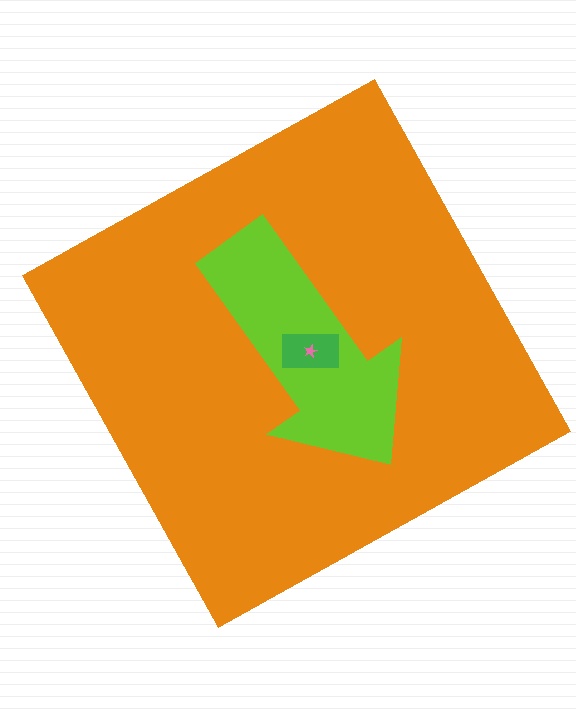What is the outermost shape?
The orange square.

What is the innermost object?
The pink star.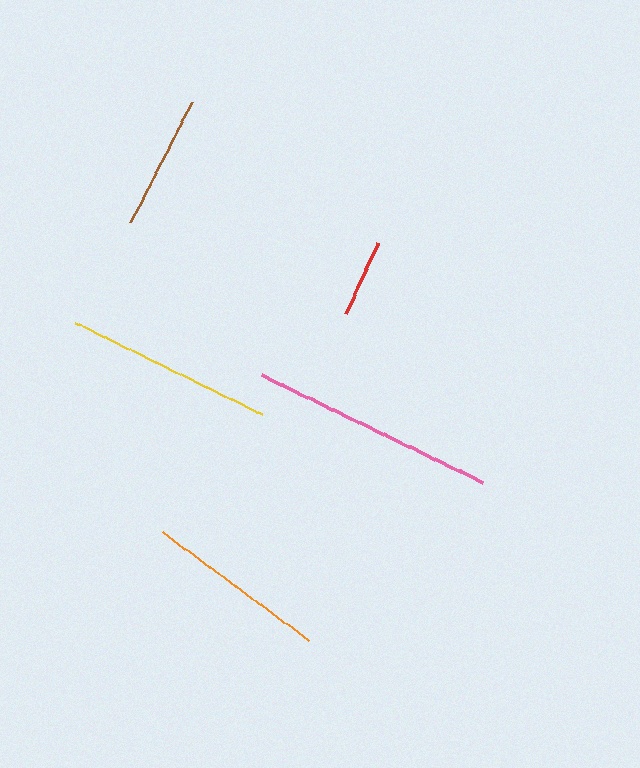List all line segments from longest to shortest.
From longest to shortest: pink, yellow, orange, brown, red.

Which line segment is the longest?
The pink line is the longest at approximately 246 pixels.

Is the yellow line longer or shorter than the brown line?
The yellow line is longer than the brown line.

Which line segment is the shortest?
The red line is the shortest at approximately 79 pixels.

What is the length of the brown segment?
The brown segment is approximately 135 pixels long.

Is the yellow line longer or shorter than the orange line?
The yellow line is longer than the orange line.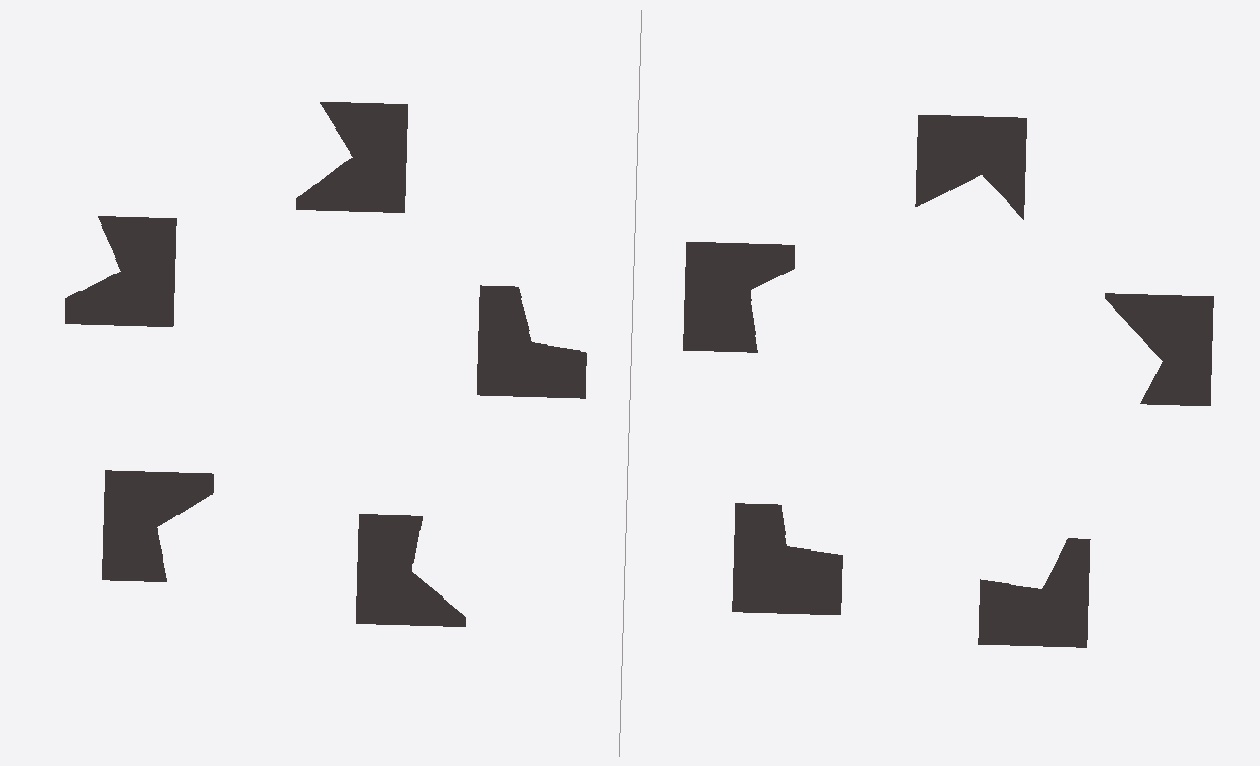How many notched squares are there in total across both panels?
10 — 5 on each side.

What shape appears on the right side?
An illusory pentagon.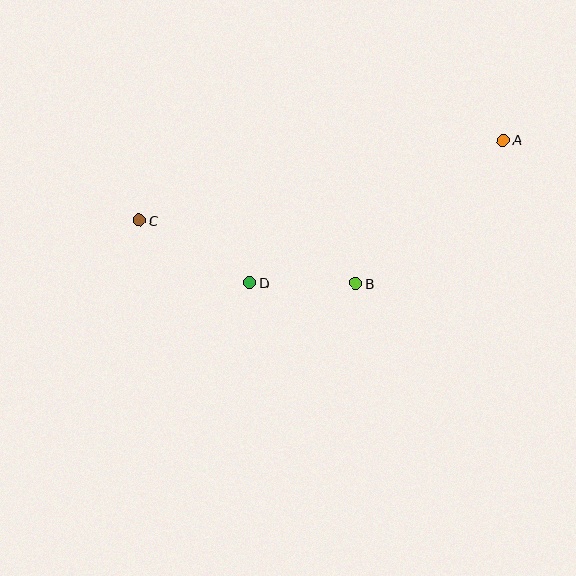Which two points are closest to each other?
Points B and D are closest to each other.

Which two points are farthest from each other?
Points A and C are farthest from each other.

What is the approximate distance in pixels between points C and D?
The distance between C and D is approximately 127 pixels.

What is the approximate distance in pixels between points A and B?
The distance between A and B is approximately 206 pixels.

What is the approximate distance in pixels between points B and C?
The distance between B and C is approximately 226 pixels.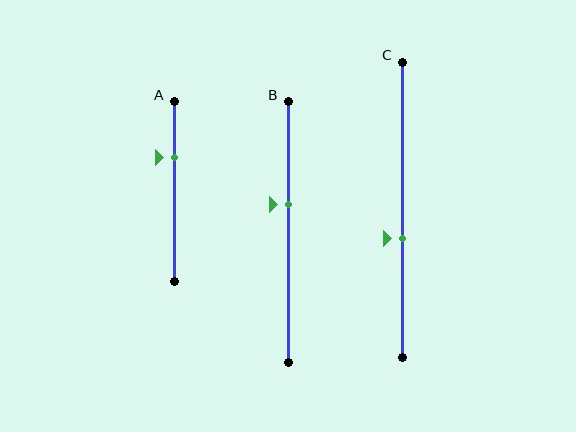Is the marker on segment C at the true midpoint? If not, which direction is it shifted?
No, the marker on segment C is shifted downward by about 10% of the segment length.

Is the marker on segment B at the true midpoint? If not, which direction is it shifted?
No, the marker on segment B is shifted upward by about 11% of the segment length.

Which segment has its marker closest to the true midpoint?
Segment C has its marker closest to the true midpoint.